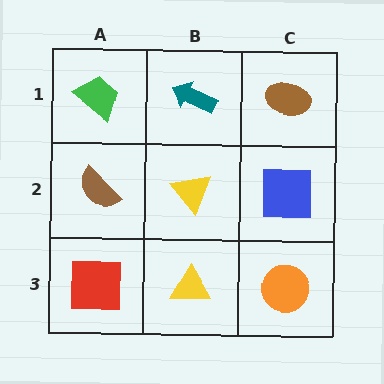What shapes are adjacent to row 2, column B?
A teal arrow (row 1, column B), a yellow triangle (row 3, column B), a brown semicircle (row 2, column A), a blue square (row 2, column C).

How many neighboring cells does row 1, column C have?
2.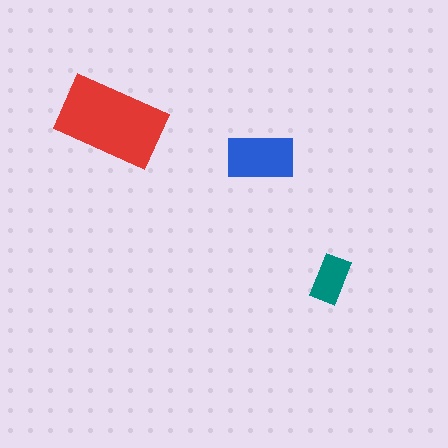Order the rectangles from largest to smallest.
the red one, the blue one, the teal one.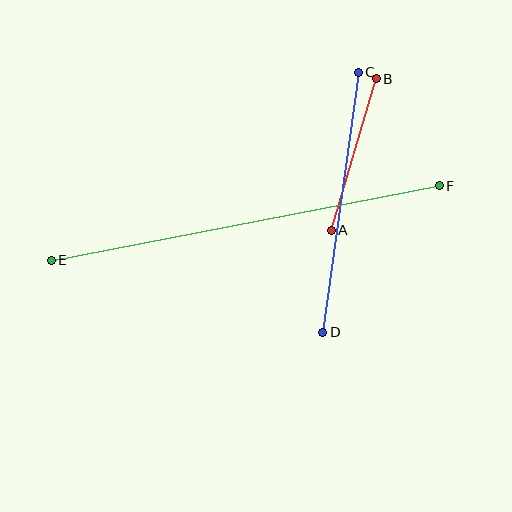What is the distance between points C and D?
The distance is approximately 262 pixels.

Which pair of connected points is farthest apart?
Points E and F are farthest apart.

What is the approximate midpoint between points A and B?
The midpoint is at approximately (354, 155) pixels.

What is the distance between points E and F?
The distance is approximately 395 pixels.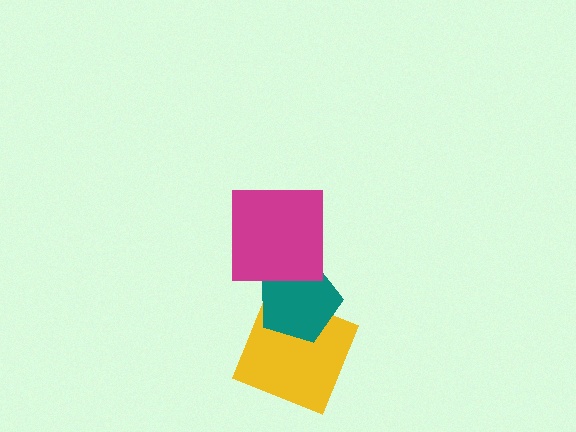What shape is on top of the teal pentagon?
The magenta square is on top of the teal pentagon.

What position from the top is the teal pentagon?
The teal pentagon is 2nd from the top.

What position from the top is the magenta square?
The magenta square is 1st from the top.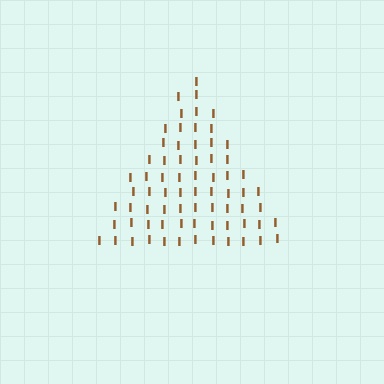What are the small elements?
The small elements are letter I's.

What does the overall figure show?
The overall figure shows a triangle.